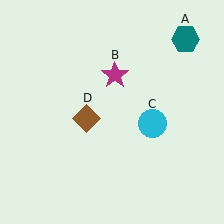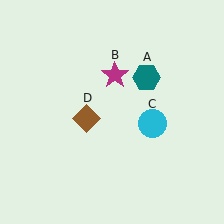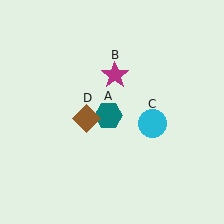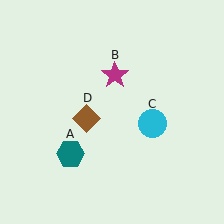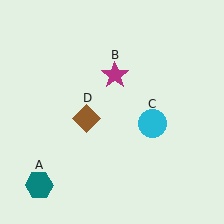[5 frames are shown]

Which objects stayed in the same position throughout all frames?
Magenta star (object B) and cyan circle (object C) and brown diamond (object D) remained stationary.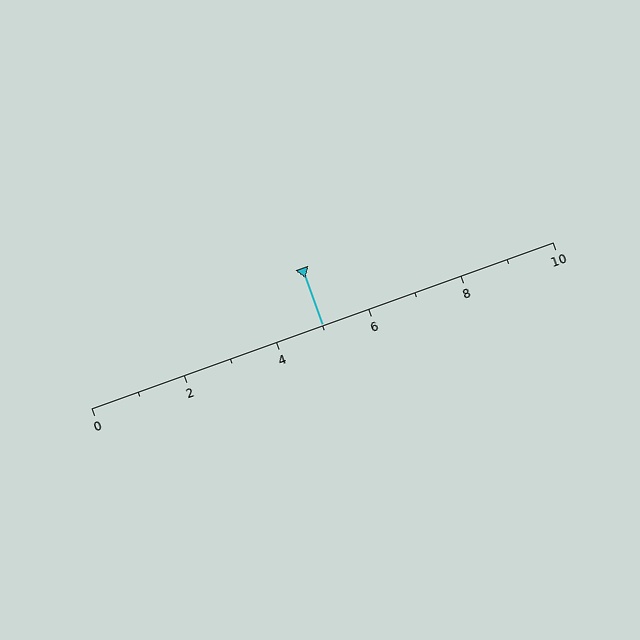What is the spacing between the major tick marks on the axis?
The major ticks are spaced 2 apart.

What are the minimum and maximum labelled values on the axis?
The axis runs from 0 to 10.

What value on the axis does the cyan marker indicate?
The marker indicates approximately 5.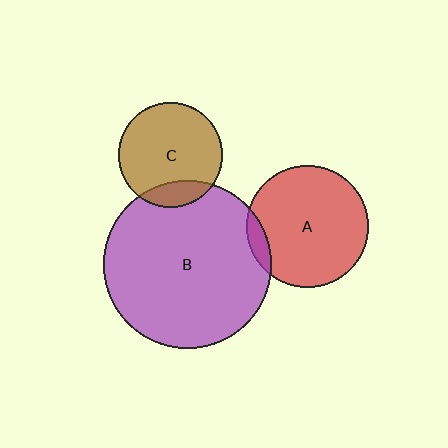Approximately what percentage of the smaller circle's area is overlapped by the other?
Approximately 10%.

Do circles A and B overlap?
Yes.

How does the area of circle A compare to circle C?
Approximately 1.4 times.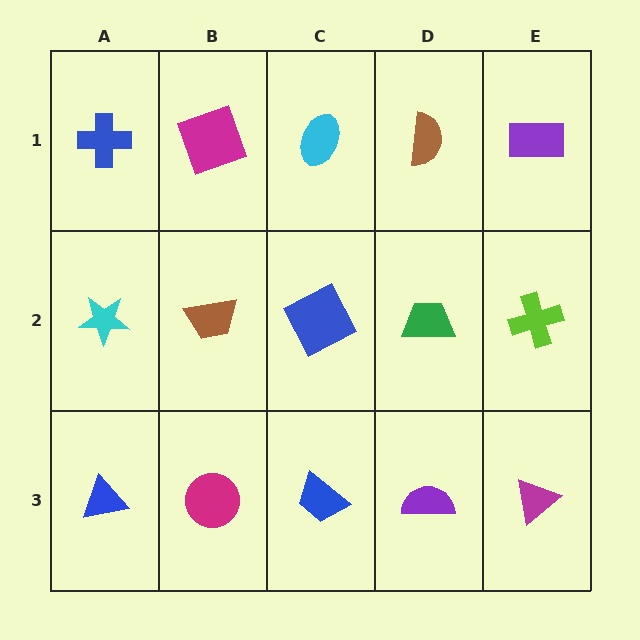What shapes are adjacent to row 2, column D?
A brown semicircle (row 1, column D), a purple semicircle (row 3, column D), a blue square (row 2, column C), a lime cross (row 2, column E).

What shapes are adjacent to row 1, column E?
A lime cross (row 2, column E), a brown semicircle (row 1, column D).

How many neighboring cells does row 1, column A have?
2.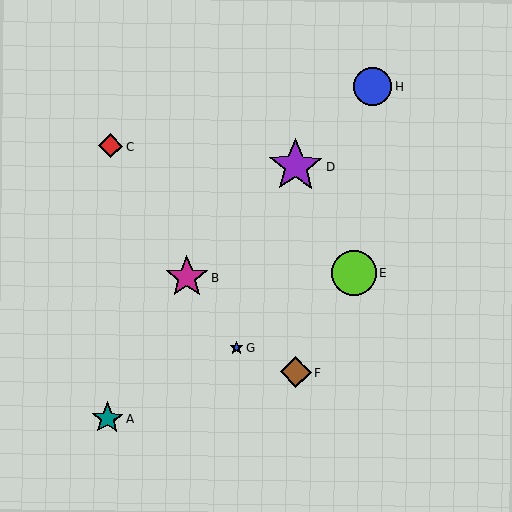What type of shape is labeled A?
Shape A is a teal star.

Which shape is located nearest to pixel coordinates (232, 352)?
The blue star (labeled G) at (237, 348) is nearest to that location.